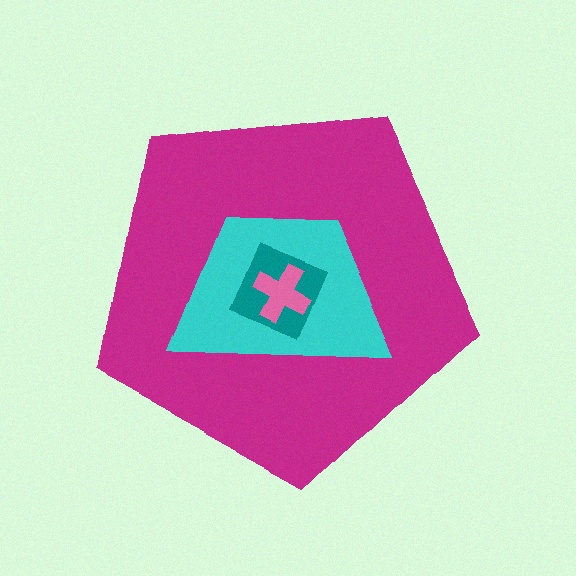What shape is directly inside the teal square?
The pink cross.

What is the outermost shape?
The magenta pentagon.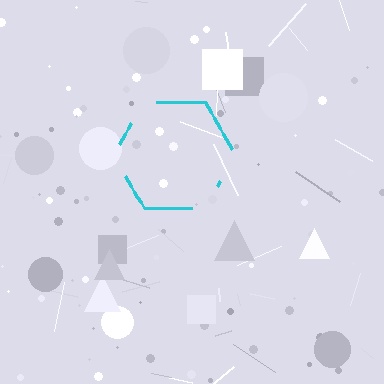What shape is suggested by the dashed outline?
The dashed outline suggests a hexagon.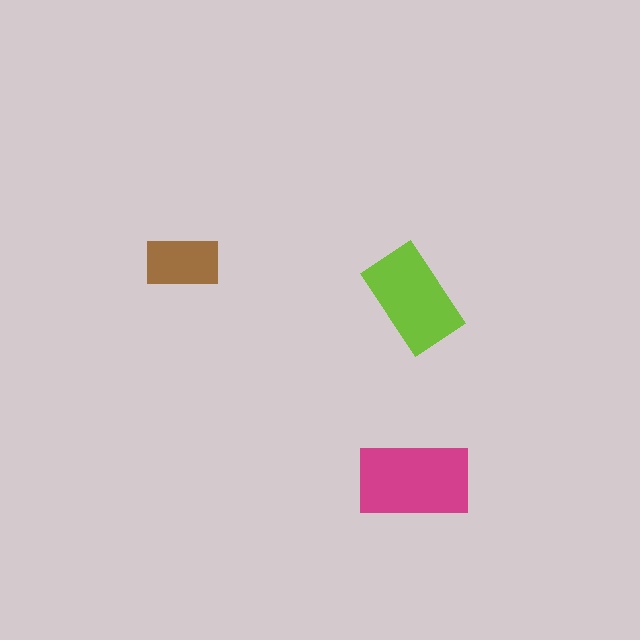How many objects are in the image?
There are 3 objects in the image.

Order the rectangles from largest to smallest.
the magenta one, the lime one, the brown one.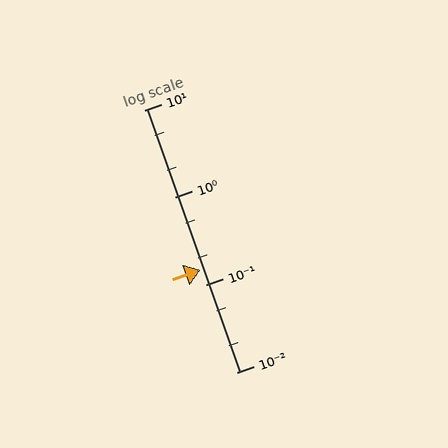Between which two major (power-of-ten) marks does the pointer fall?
The pointer is between 0.1 and 1.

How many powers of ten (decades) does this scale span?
The scale spans 3 decades, from 0.01 to 10.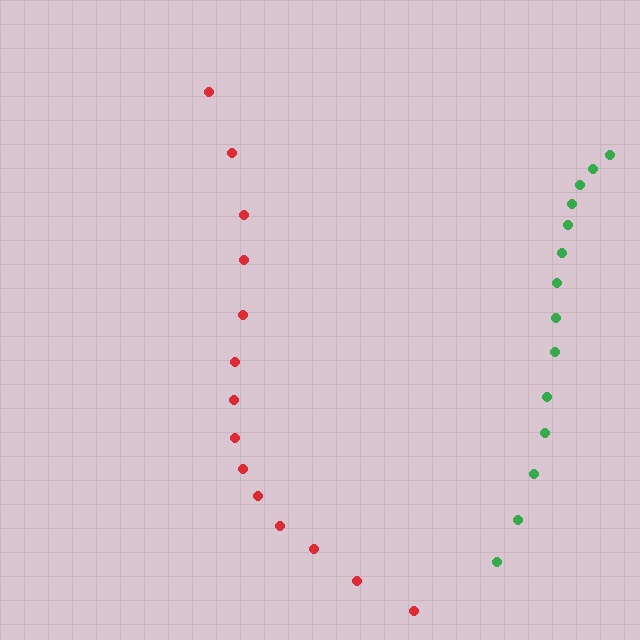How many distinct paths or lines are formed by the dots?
There are 2 distinct paths.